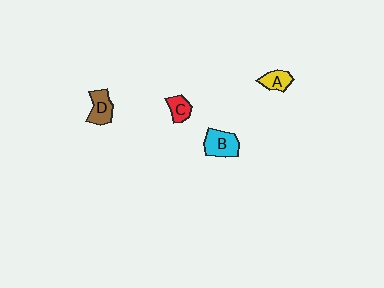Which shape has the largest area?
Shape B (cyan).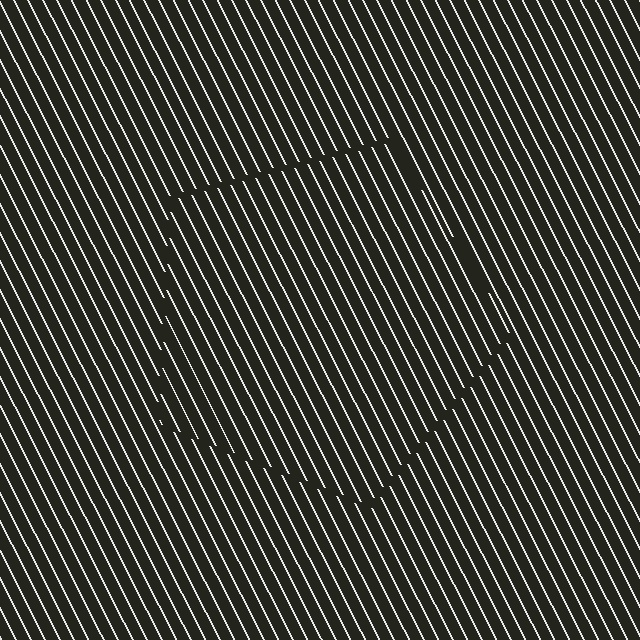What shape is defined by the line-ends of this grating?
An illusory pentagon. The interior of the shape contains the same grating, shifted by half a period — the contour is defined by the phase discontinuity where line-ends from the inner and outer gratings abut.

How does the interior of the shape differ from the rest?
The interior of the shape contains the same grating, shifted by half a period — the contour is defined by the phase discontinuity where line-ends from the inner and outer gratings abut.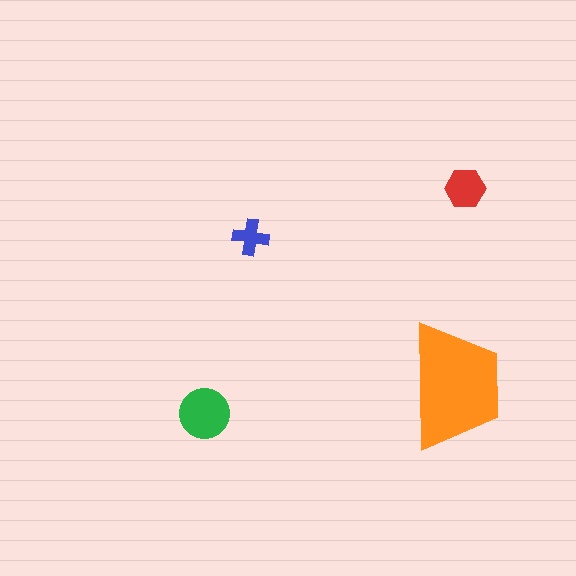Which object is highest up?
The red hexagon is topmost.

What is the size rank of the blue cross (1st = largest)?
4th.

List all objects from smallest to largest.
The blue cross, the red hexagon, the green circle, the orange trapezoid.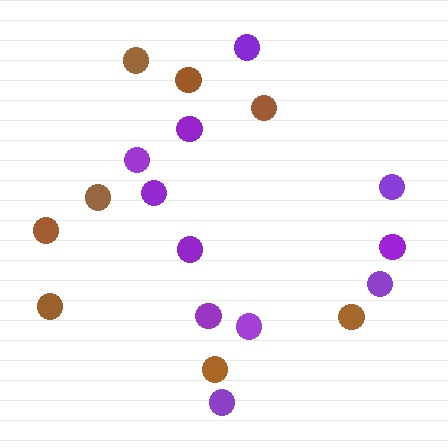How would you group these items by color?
There are 2 groups: one group of brown circles (8) and one group of purple circles (11).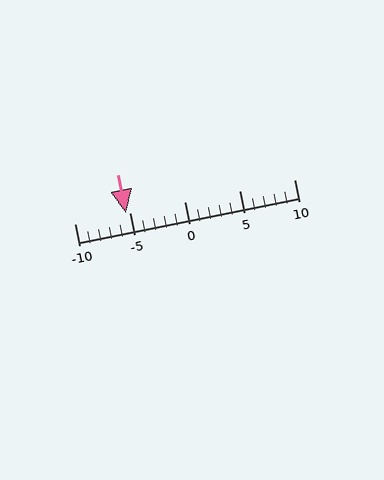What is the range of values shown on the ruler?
The ruler shows values from -10 to 10.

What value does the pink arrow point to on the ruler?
The pink arrow points to approximately -5.